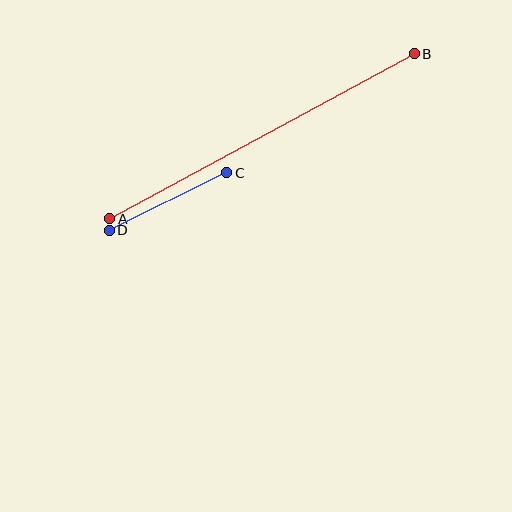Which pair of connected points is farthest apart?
Points A and B are farthest apart.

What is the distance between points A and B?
The distance is approximately 346 pixels.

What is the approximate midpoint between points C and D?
The midpoint is at approximately (168, 201) pixels.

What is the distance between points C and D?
The distance is approximately 131 pixels.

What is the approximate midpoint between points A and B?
The midpoint is at approximately (262, 136) pixels.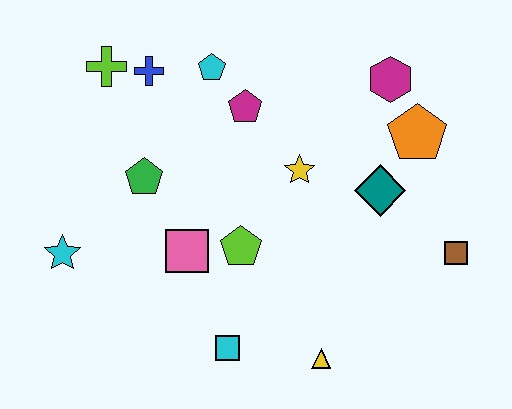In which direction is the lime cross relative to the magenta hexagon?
The lime cross is to the left of the magenta hexagon.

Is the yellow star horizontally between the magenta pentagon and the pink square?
No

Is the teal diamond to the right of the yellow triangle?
Yes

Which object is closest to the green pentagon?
The pink square is closest to the green pentagon.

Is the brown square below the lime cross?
Yes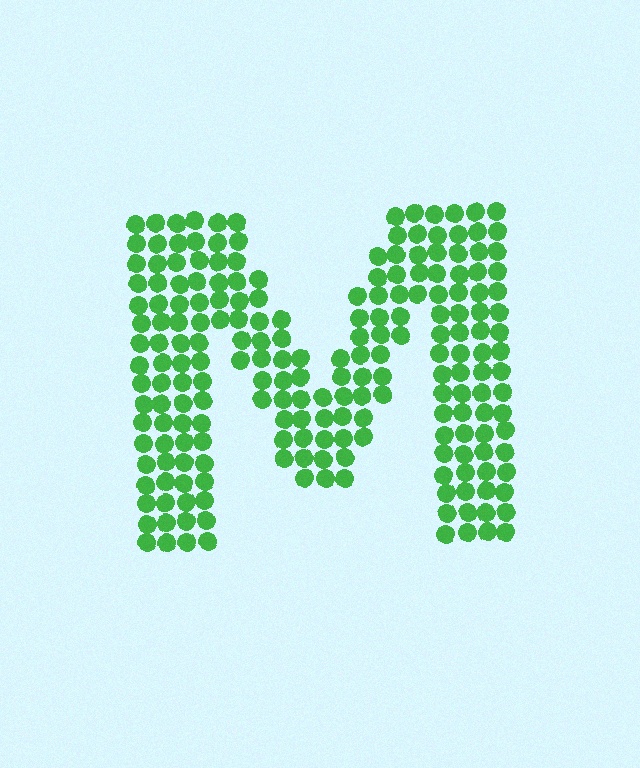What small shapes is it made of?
It is made of small circles.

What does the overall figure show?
The overall figure shows the letter M.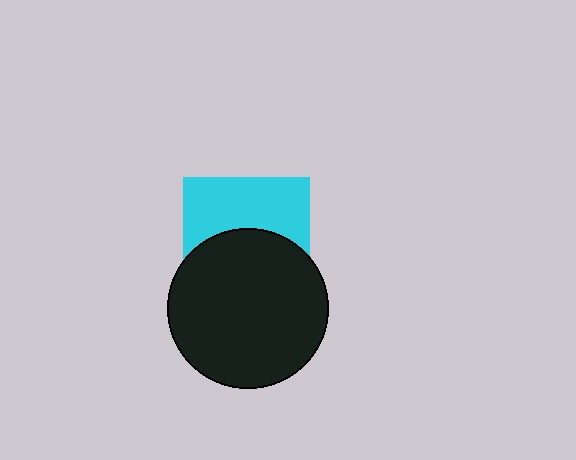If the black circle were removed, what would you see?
You would see the complete cyan square.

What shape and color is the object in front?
The object in front is a black circle.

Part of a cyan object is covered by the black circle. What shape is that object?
It is a square.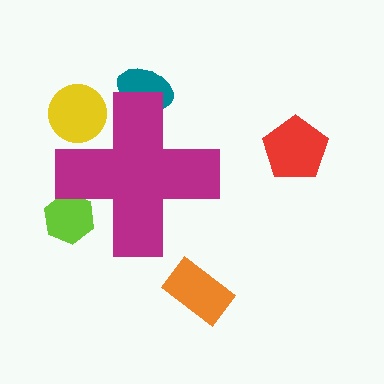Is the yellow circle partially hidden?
Yes, the yellow circle is partially hidden behind the magenta cross.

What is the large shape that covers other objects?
A magenta cross.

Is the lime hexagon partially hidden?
Yes, the lime hexagon is partially hidden behind the magenta cross.